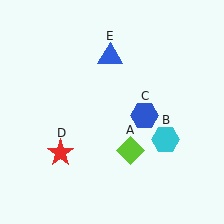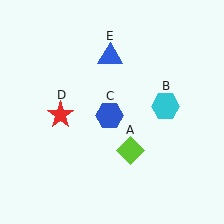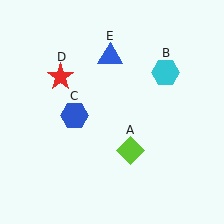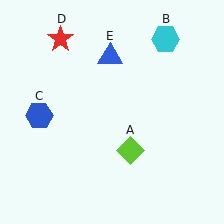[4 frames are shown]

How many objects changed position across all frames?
3 objects changed position: cyan hexagon (object B), blue hexagon (object C), red star (object D).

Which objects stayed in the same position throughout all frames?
Lime diamond (object A) and blue triangle (object E) remained stationary.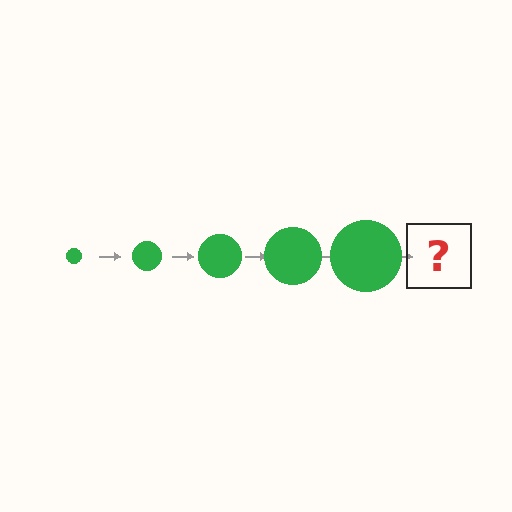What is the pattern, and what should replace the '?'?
The pattern is that the circle gets progressively larger each step. The '?' should be a green circle, larger than the previous one.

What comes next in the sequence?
The next element should be a green circle, larger than the previous one.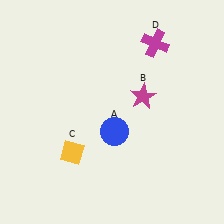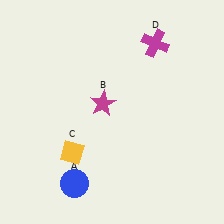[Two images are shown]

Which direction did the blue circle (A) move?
The blue circle (A) moved down.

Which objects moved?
The objects that moved are: the blue circle (A), the magenta star (B).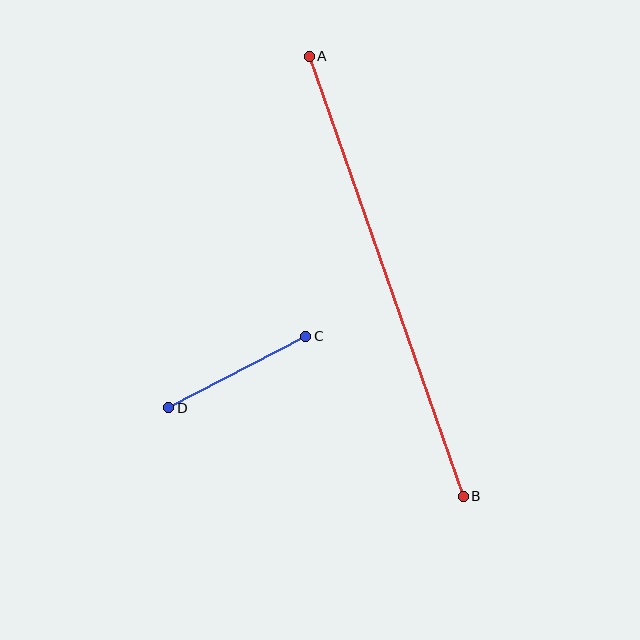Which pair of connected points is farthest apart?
Points A and B are farthest apart.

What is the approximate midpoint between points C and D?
The midpoint is at approximately (237, 372) pixels.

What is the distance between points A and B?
The distance is approximately 466 pixels.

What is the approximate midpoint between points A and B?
The midpoint is at approximately (386, 276) pixels.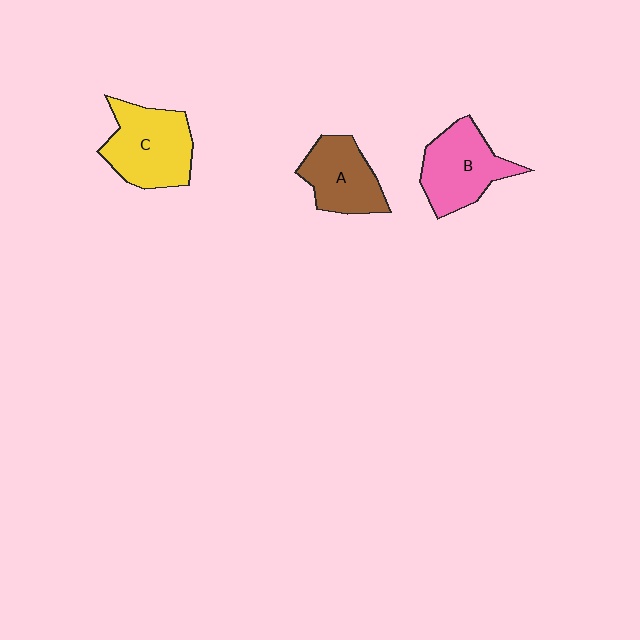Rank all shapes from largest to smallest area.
From largest to smallest: C (yellow), B (pink), A (brown).